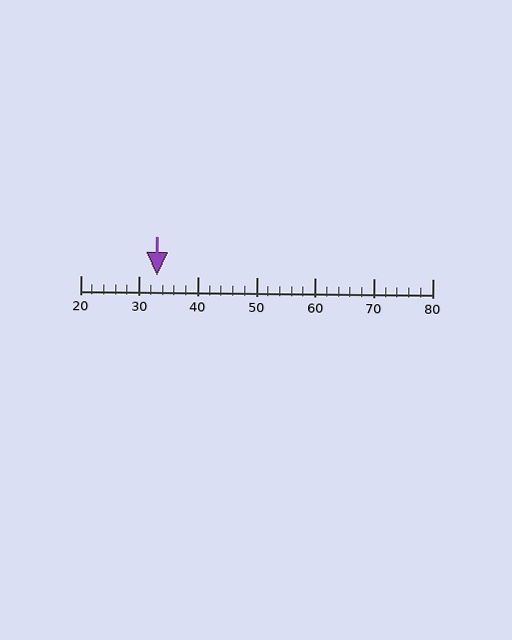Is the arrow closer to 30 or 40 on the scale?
The arrow is closer to 30.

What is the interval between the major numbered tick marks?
The major tick marks are spaced 10 units apart.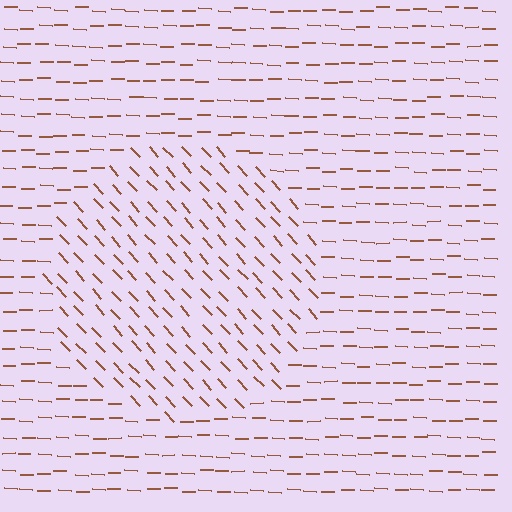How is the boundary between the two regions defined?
The boundary is defined purely by a change in line orientation (approximately 45 degrees difference). All lines are the same color and thickness.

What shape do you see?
I see a circle.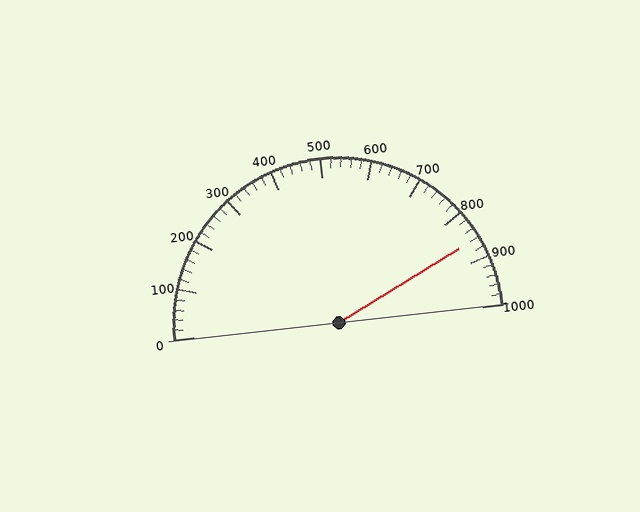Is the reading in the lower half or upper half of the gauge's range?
The reading is in the upper half of the range (0 to 1000).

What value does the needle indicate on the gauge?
The needle indicates approximately 860.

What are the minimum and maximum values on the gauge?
The gauge ranges from 0 to 1000.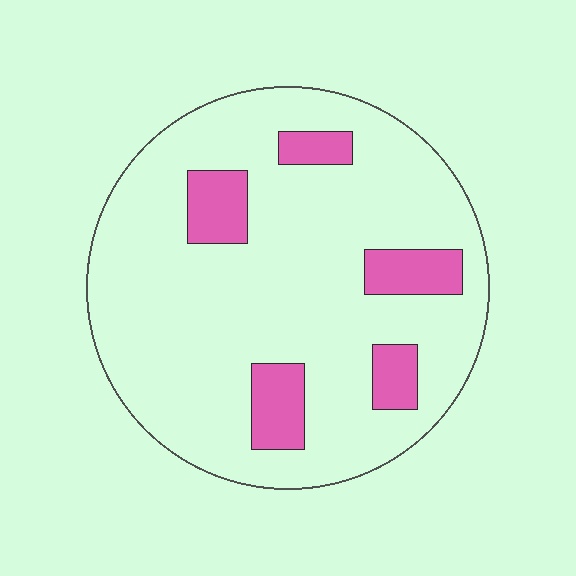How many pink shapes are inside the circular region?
5.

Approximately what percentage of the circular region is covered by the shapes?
Approximately 15%.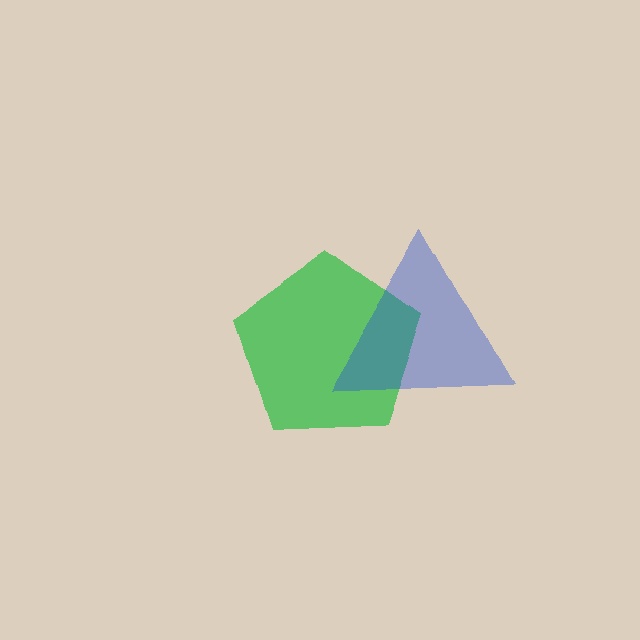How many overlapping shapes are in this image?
There are 2 overlapping shapes in the image.